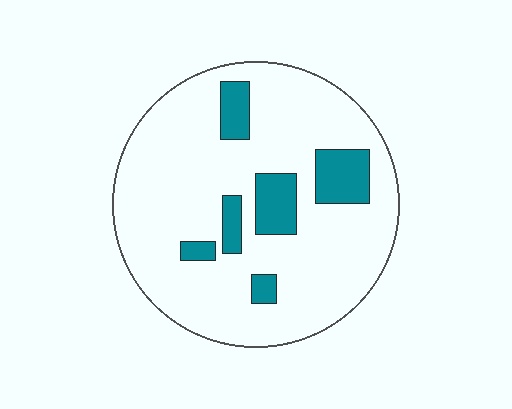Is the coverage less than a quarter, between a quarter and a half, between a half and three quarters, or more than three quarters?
Less than a quarter.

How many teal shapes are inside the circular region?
6.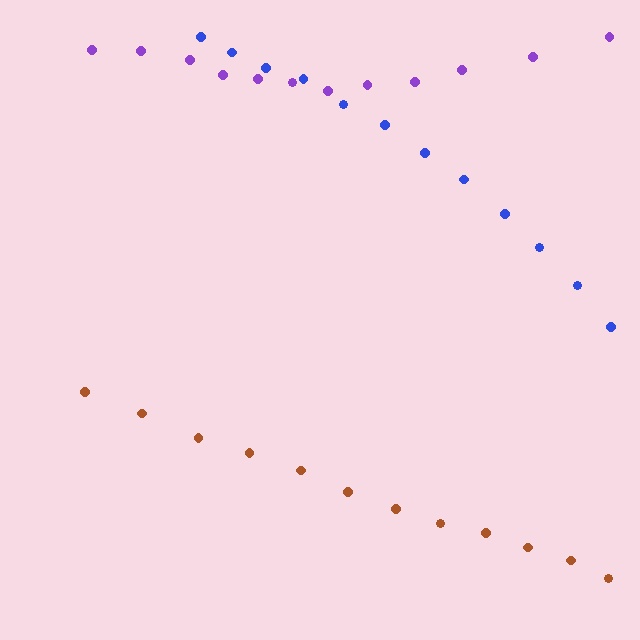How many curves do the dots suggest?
There are 3 distinct paths.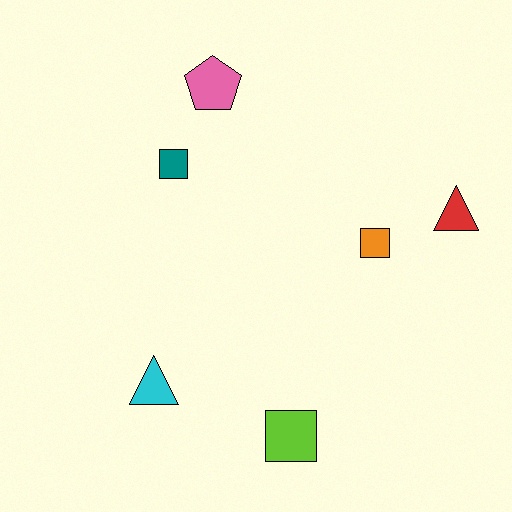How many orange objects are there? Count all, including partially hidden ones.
There is 1 orange object.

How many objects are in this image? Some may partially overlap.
There are 6 objects.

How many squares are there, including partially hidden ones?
There are 3 squares.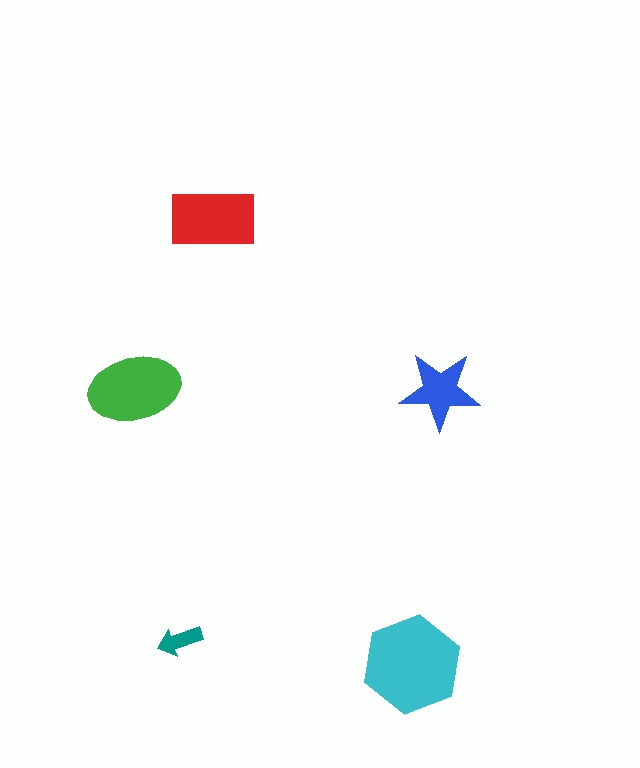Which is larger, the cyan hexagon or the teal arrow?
The cyan hexagon.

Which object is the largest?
The cyan hexagon.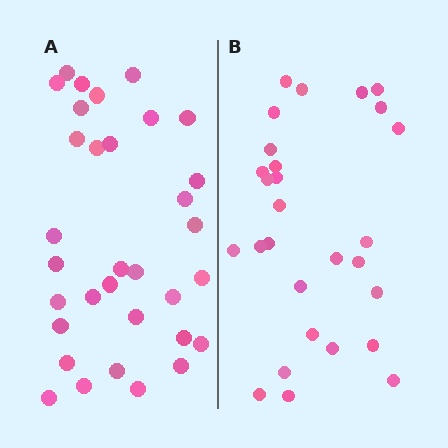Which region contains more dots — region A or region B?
Region A (the left region) has more dots.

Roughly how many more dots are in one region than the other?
Region A has about 5 more dots than region B.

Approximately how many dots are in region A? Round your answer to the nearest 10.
About 30 dots. (The exact count is 33, which rounds to 30.)